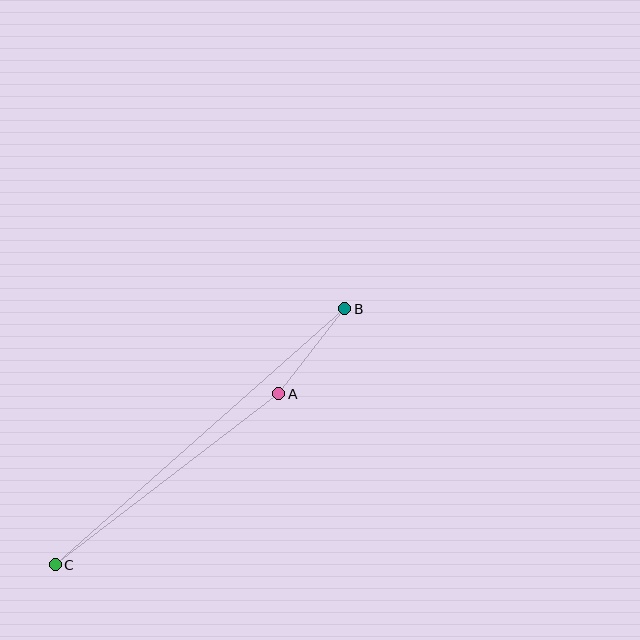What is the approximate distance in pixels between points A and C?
The distance between A and C is approximately 282 pixels.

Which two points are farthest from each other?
Points B and C are farthest from each other.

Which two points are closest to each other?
Points A and B are closest to each other.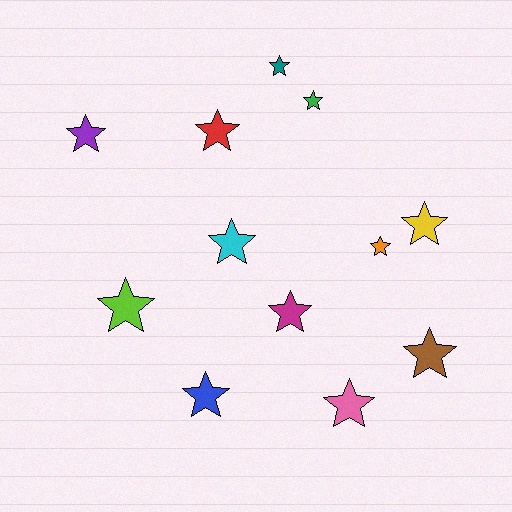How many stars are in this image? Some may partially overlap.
There are 12 stars.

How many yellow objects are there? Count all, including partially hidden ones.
There is 1 yellow object.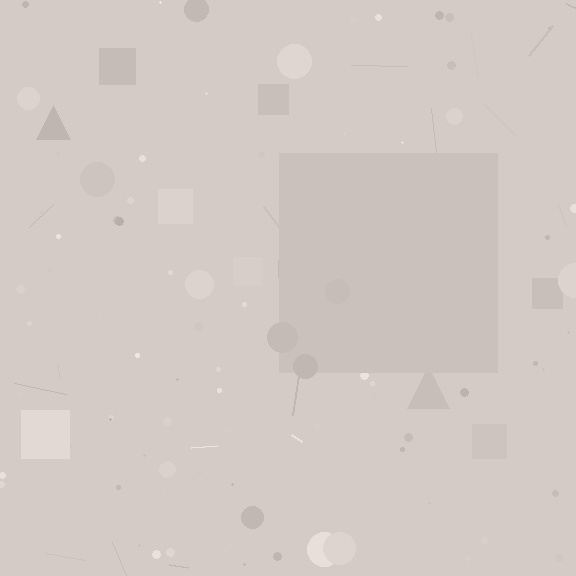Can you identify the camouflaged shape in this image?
The camouflaged shape is a square.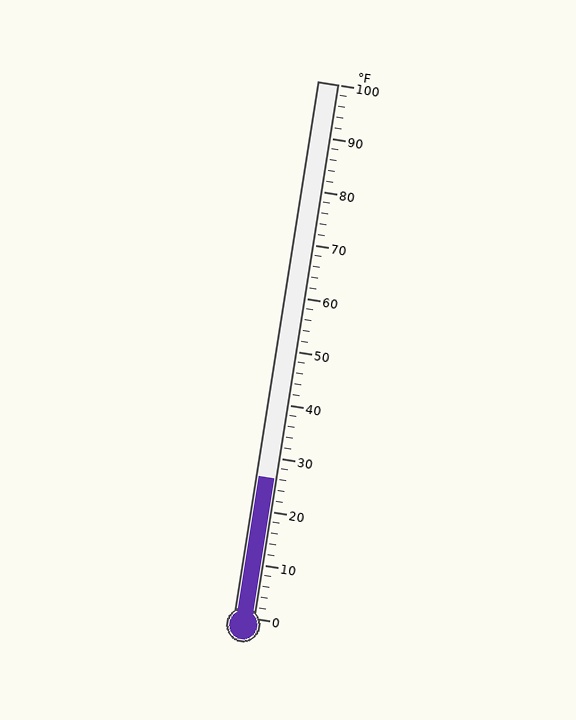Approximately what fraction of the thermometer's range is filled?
The thermometer is filled to approximately 25% of its range.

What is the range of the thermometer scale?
The thermometer scale ranges from 0°F to 100°F.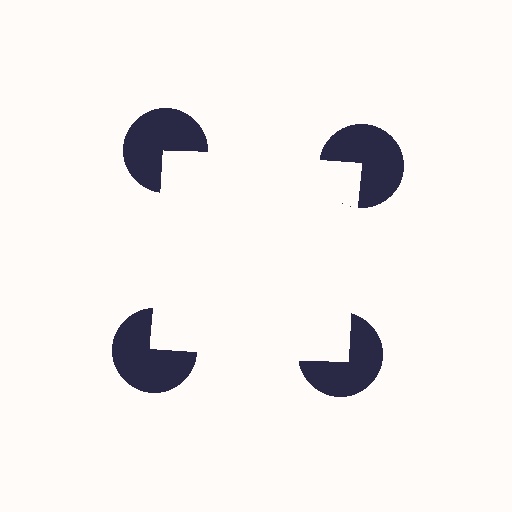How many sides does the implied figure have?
4 sides.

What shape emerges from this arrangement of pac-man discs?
An illusory square — its edges are inferred from the aligned wedge cuts in the pac-man discs, not physically drawn.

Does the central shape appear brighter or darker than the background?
It typically appears slightly brighter than the background, even though no actual brightness change is drawn.